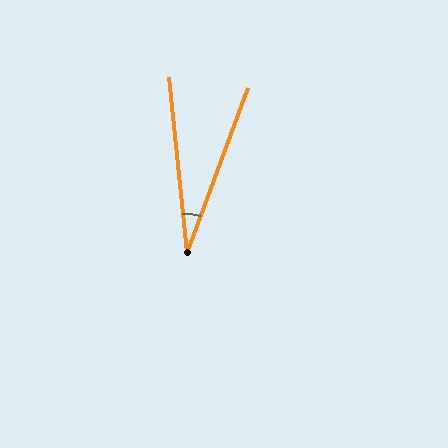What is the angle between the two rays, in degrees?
Approximately 26 degrees.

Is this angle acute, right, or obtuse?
It is acute.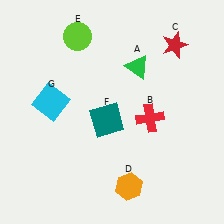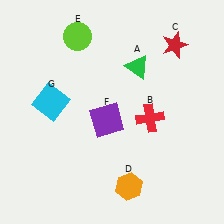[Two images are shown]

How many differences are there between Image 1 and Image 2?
There is 1 difference between the two images.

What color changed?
The square (F) changed from teal in Image 1 to purple in Image 2.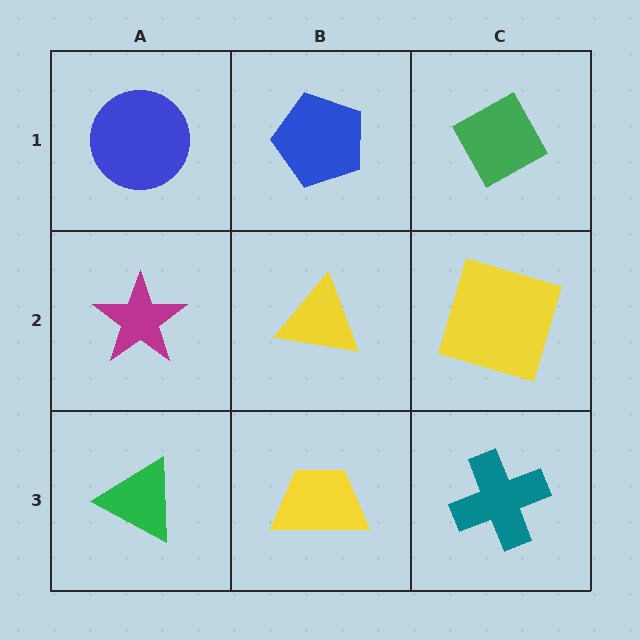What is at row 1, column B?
A blue pentagon.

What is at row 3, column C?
A teal cross.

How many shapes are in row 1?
3 shapes.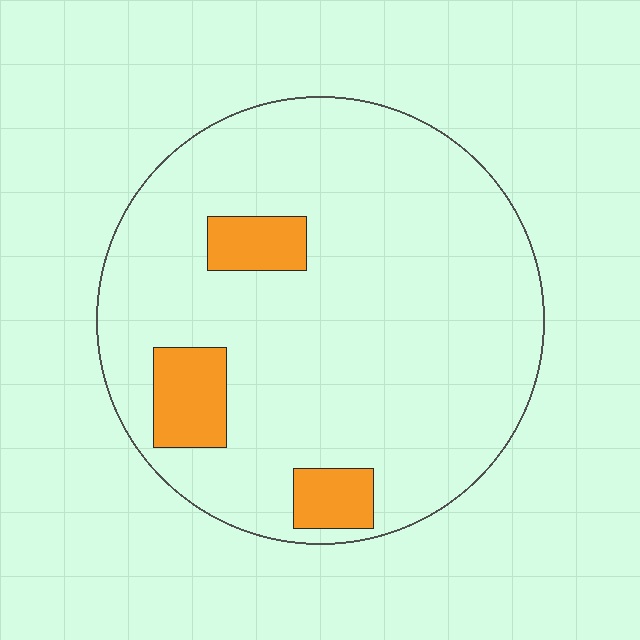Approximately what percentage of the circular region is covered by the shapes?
Approximately 10%.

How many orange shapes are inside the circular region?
3.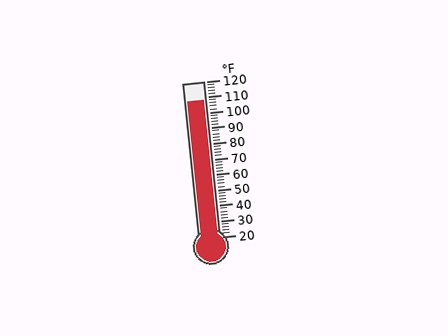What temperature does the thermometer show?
The thermometer shows approximately 108°F.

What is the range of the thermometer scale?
The thermometer scale ranges from 20°F to 120°F.